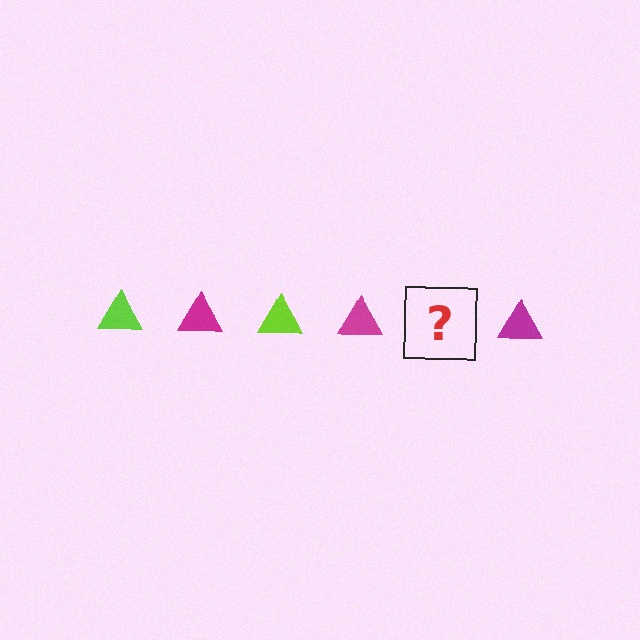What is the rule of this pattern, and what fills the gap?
The rule is that the pattern cycles through lime, magenta triangles. The gap should be filled with a lime triangle.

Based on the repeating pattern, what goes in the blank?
The blank should be a lime triangle.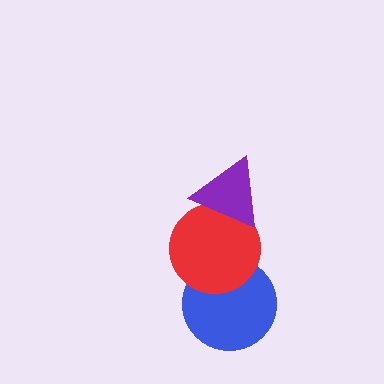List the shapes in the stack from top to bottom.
From top to bottom: the purple triangle, the red circle, the blue circle.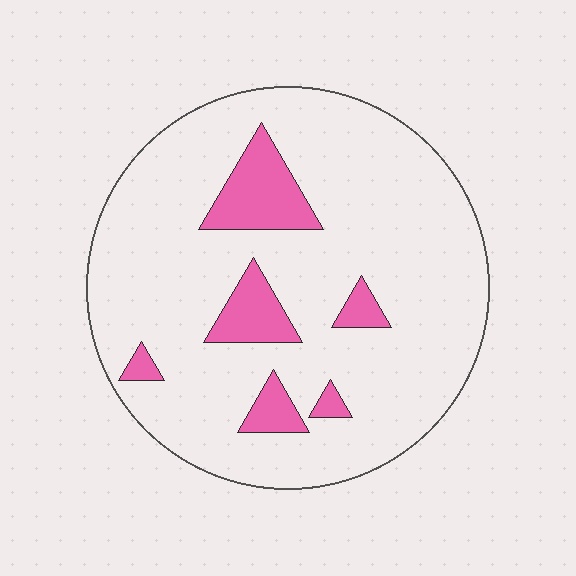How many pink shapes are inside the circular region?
6.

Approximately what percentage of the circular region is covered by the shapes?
Approximately 15%.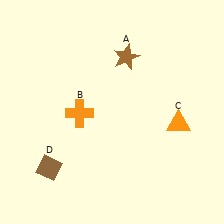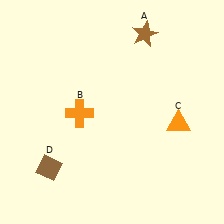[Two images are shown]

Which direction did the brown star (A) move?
The brown star (A) moved up.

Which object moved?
The brown star (A) moved up.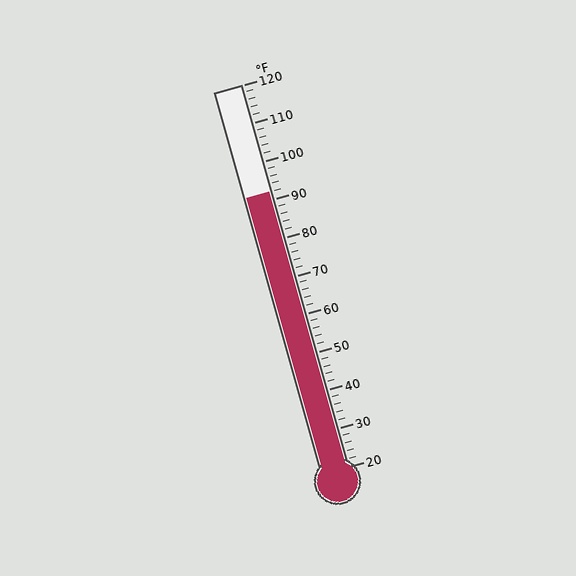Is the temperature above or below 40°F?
The temperature is above 40°F.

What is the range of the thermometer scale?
The thermometer scale ranges from 20°F to 120°F.